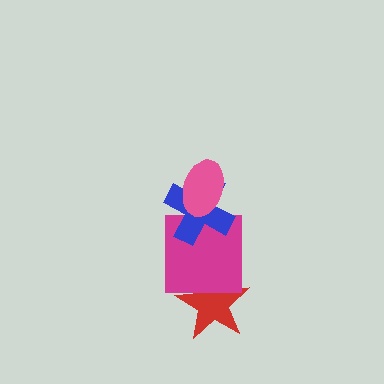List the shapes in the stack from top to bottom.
From top to bottom: the pink ellipse, the blue cross, the magenta square, the red star.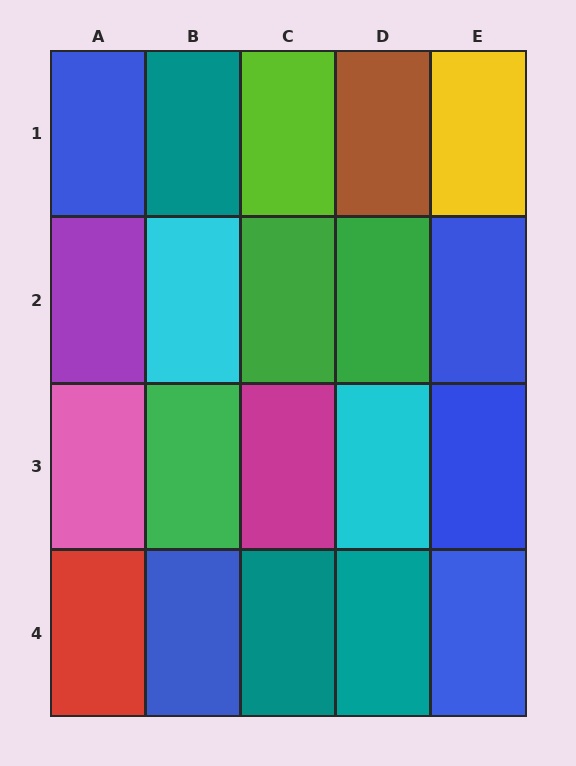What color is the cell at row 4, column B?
Blue.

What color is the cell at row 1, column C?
Lime.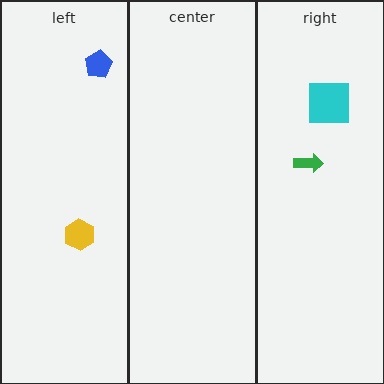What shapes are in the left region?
The blue pentagon, the yellow hexagon.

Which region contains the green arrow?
The right region.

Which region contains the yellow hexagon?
The left region.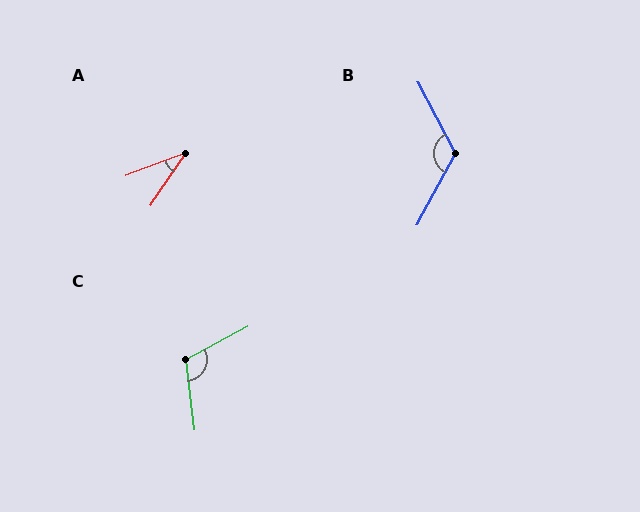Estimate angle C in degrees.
Approximately 111 degrees.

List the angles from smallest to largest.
A (35°), C (111°), B (124°).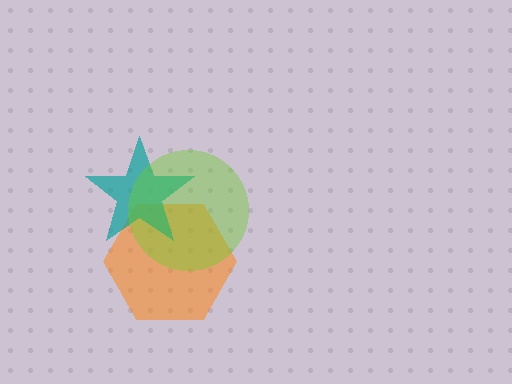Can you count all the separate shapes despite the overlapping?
Yes, there are 3 separate shapes.